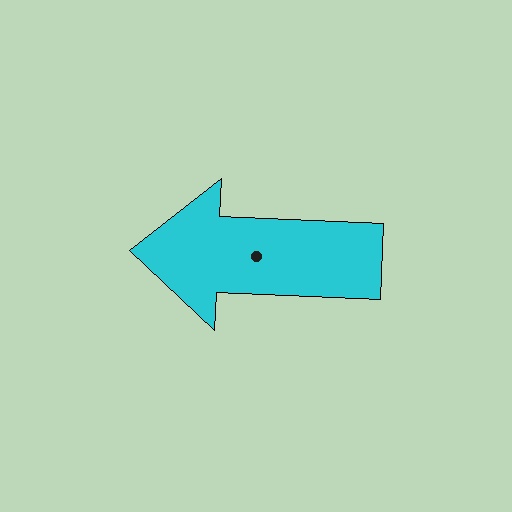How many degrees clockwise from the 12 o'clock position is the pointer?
Approximately 272 degrees.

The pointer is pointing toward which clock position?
Roughly 9 o'clock.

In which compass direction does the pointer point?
West.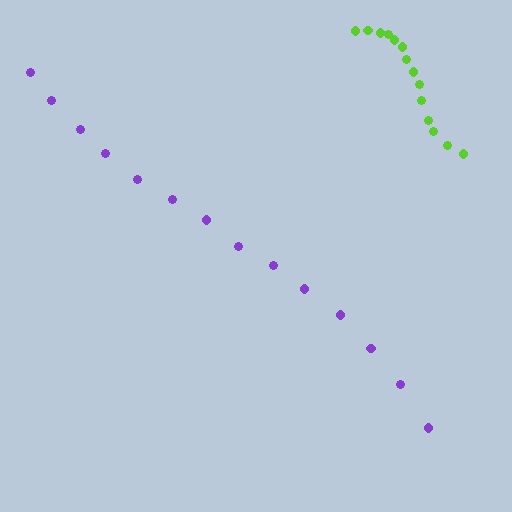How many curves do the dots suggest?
There are 2 distinct paths.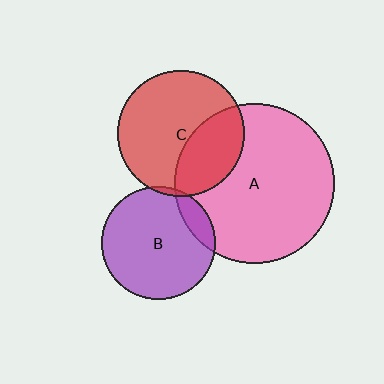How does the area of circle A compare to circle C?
Approximately 1.6 times.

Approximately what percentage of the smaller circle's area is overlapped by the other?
Approximately 35%.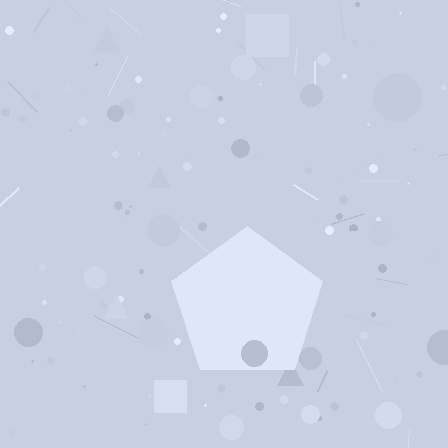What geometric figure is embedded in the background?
A pentagon is embedded in the background.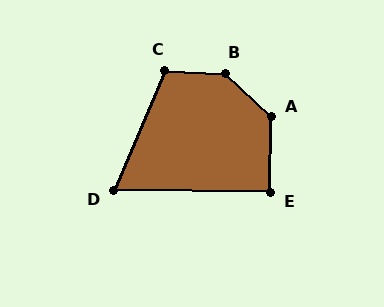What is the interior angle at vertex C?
Approximately 111 degrees (obtuse).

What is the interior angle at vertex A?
Approximately 133 degrees (obtuse).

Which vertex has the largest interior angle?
B, at approximately 138 degrees.